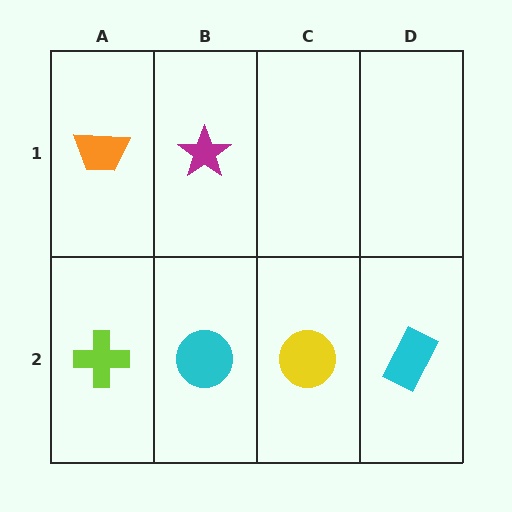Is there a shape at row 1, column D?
No, that cell is empty.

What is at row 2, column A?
A lime cross.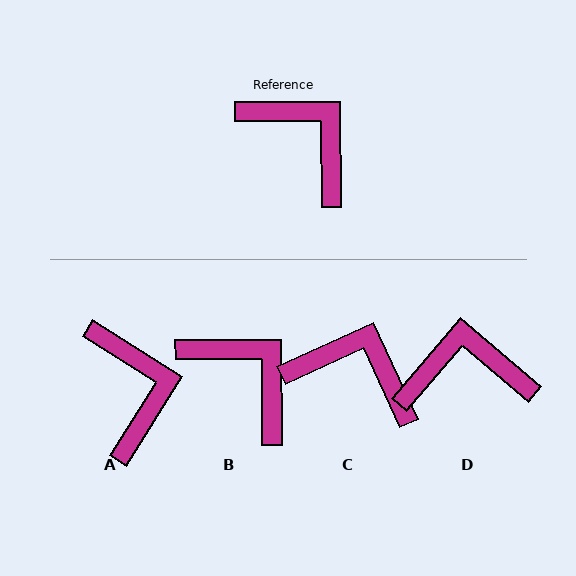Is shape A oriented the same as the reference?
No, it is off by about 32 degrees.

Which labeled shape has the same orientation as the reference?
B.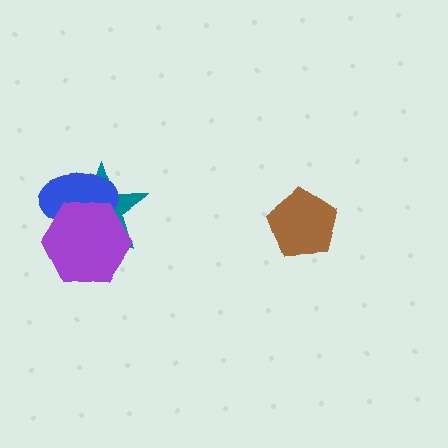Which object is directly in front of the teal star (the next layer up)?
The blue ellipse is directly in front of the teal star.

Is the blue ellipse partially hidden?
Yes, it is partially covered by another shape.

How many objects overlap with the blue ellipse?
2 objects overlap with the blue ellipse.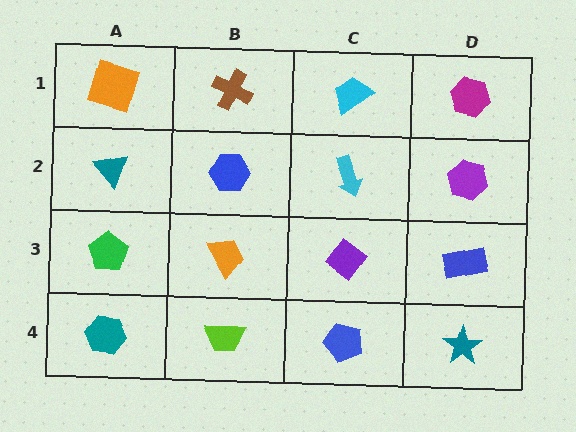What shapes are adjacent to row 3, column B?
A blue hexagon (row 2, column B), a lime trapezoid (row 4, column B), a green pentagon (row 3, column A), a purple diamond (row 3, column C).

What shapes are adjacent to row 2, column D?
A magenta hexagon (row 1, column D), a blue rectangle (row 3, column D), a cyan arrow (row 2, column C).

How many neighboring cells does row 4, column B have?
3.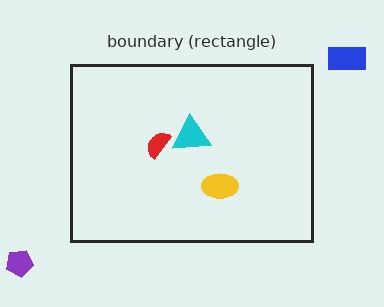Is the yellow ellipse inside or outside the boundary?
Inside.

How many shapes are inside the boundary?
3 inside, 2 outside.